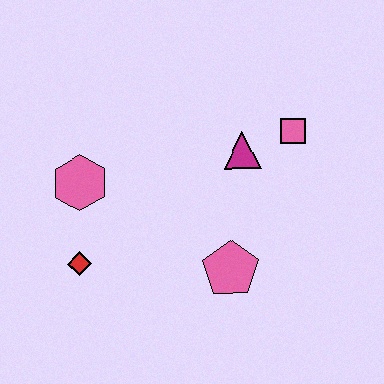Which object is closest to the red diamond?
The pink hexagon is closest to the red diamond.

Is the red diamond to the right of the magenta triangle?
No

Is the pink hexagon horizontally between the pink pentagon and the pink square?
No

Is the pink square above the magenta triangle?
Yes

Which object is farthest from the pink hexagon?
The pink square is farthest from the pink hexagon.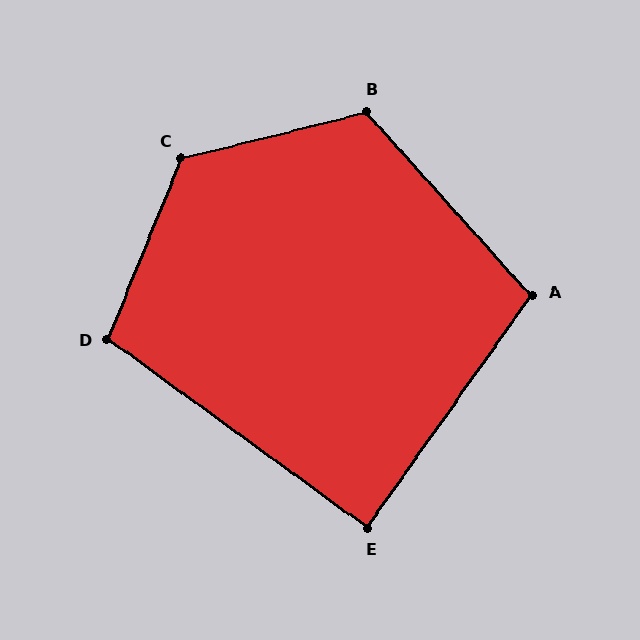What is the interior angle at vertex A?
Approximately 103 degrees (obtuse).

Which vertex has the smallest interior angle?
E, at approximately 89 degrees.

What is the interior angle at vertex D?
Approximately 104 degrees (obtuse).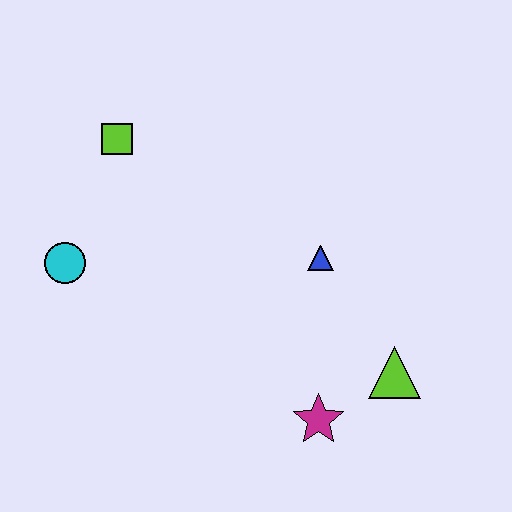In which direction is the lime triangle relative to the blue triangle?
The lime triangle is below the blue triangle.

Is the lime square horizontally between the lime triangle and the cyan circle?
Yes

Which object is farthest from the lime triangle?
The lime square is farthest from the lime triangle.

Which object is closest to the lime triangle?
The magenta star is closest to the lime triangle.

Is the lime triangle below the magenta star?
No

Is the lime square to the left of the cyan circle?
No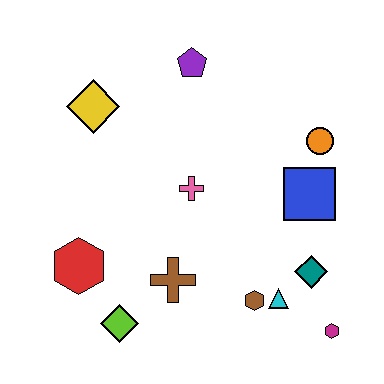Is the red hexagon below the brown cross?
No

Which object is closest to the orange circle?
The blue square is closest to the orange circle.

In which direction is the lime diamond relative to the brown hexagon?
The lime diamond is to the left of the brown hexagon.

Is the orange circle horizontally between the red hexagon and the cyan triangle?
No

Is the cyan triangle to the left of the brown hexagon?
No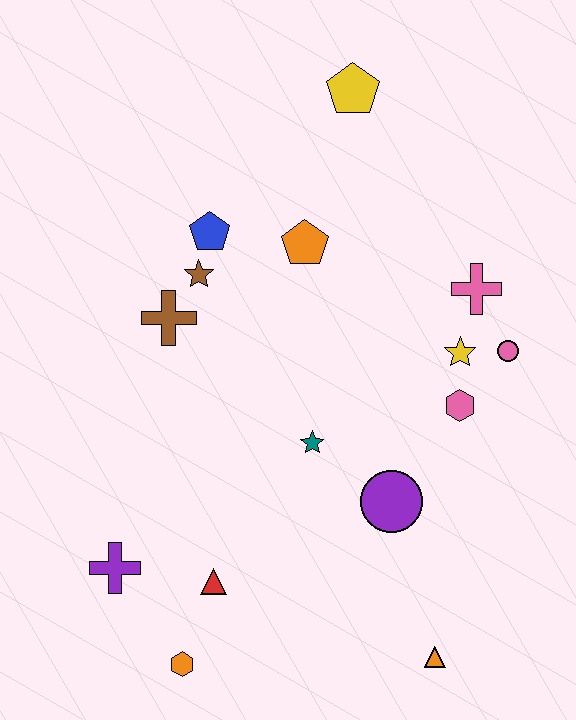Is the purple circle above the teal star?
No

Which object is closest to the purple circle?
The teal star is closest to the purple circle.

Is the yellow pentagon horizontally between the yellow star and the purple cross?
Yes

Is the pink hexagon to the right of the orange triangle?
Yes